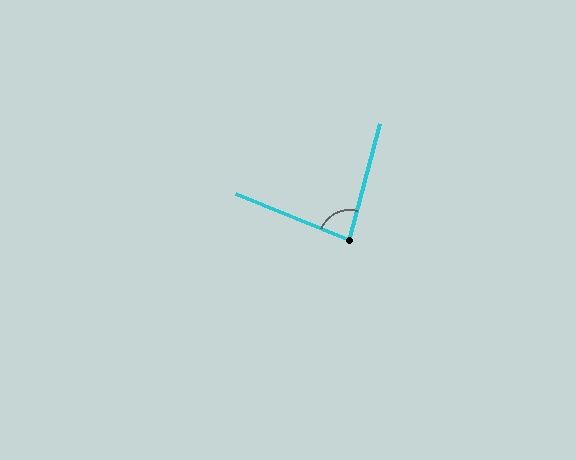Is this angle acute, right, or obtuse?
It is acute.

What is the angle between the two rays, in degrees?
Approximately 82 degrees.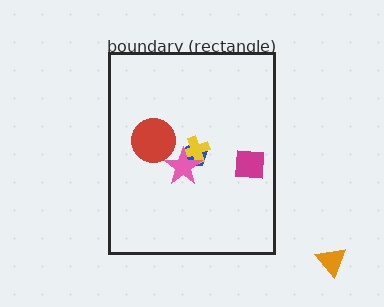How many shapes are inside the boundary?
5 inside, 1 outside.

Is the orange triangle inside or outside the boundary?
Outside.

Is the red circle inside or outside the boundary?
Inside.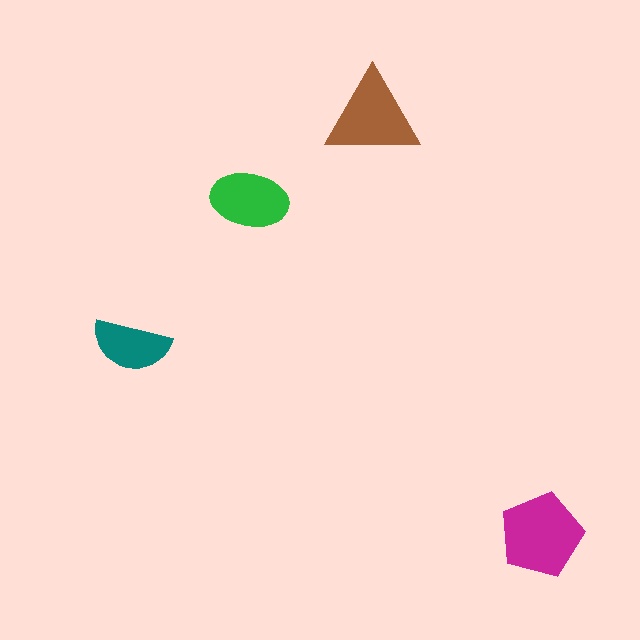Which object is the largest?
The magenta pentagon.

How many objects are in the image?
There are 4 objects in the image.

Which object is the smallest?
The teal semicircle.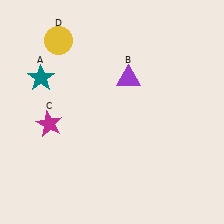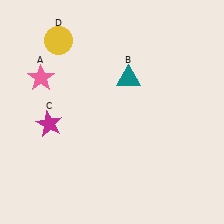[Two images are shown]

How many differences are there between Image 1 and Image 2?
There are 2 differences between the two images.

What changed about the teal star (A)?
In Image 1, A is teal. In Image 2, it changed to pink.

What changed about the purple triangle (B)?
In Image 1, B is purple. In Image 2, it changed to teal.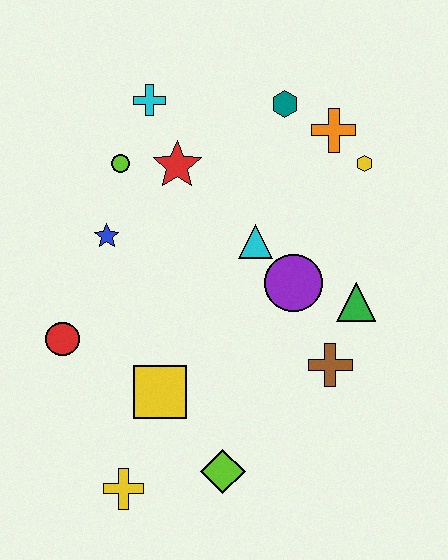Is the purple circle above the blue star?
No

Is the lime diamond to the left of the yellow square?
No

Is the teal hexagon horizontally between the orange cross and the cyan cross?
Yes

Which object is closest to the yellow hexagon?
The orange cross is closest to the yellow hexagon.